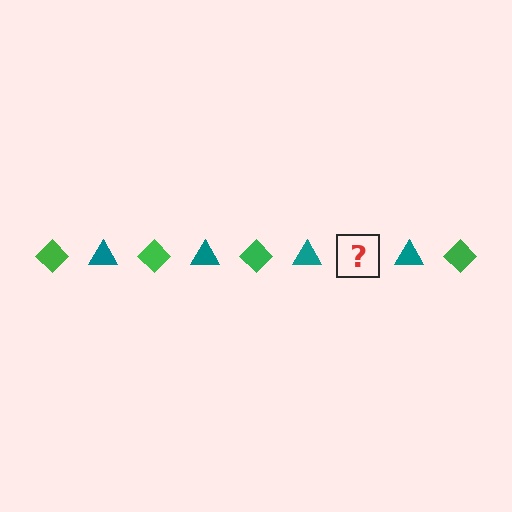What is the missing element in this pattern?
The missing element is a green diamond.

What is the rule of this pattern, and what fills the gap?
The rule is that the pattern alternates between green diamond and teal triangle. The gap should be filled with a green diamond.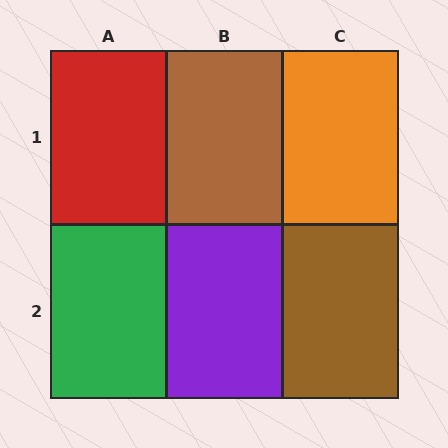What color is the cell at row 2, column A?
Green.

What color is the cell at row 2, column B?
Purple.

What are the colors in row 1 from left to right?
Red, brown, orange.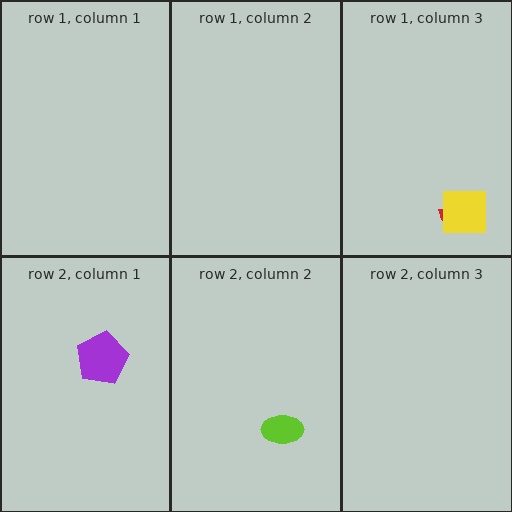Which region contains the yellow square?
The row 1, column 3 region.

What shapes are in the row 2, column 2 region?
The lime ellipse.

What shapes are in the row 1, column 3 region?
The red semicircle, the yellow square.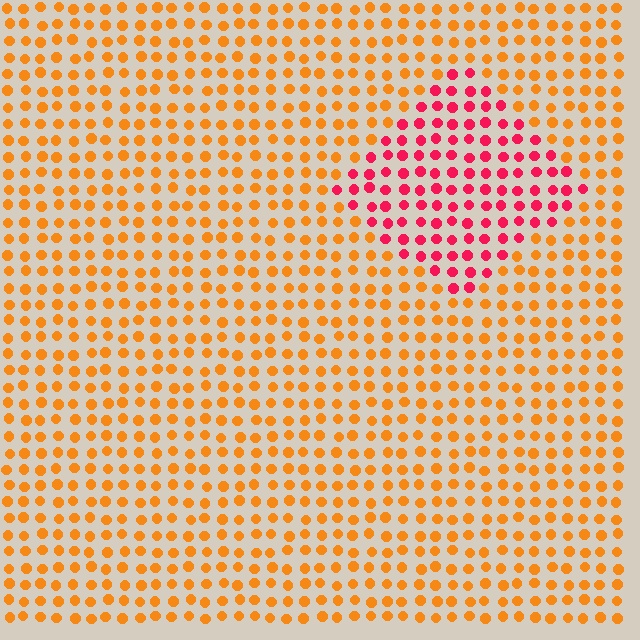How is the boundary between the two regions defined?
The boundary is defined purely by a slight shift in hue (about 48 degrees). Spacing, size, and orientation are identical on both sides.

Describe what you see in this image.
The image is filled with small orange elements in a uniform arrangement. A diamond-shaped region is visible where the elements are tinted to a slightly different hue, forming a subtle color boundary.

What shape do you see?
I see a diamond.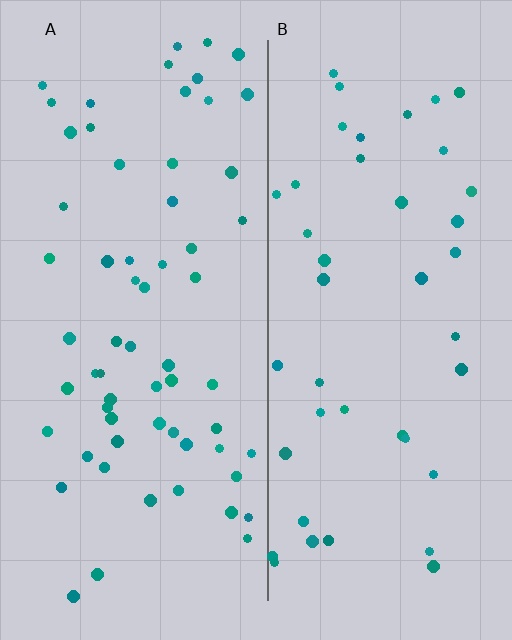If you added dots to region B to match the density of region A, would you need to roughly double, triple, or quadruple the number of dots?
Approximately double.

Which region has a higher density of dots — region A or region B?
A (the left).